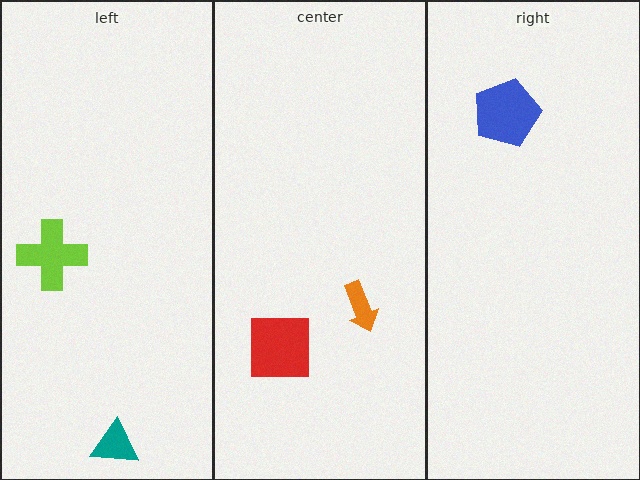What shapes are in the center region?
The orange arrow, the red square.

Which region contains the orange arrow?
The center region.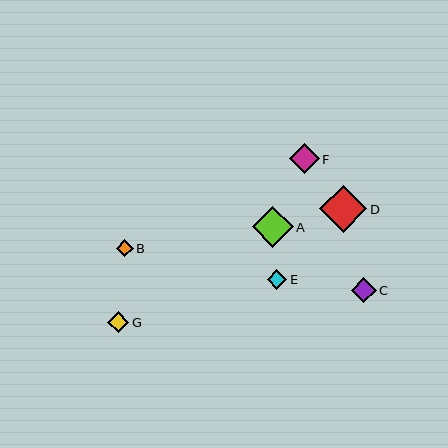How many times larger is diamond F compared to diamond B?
Diamond F is approximately 1.7 times the size of diamond B.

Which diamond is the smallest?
Diamond B is the smallest with a size of approximately 17 pixels.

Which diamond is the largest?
Diamond D is the largest with a size of approximately 47 pixels.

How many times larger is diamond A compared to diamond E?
Diamond A is approximately 2.1 times the size of diamond E.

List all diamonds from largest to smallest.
From largest to smallest: D, A, F, C, G, E, B.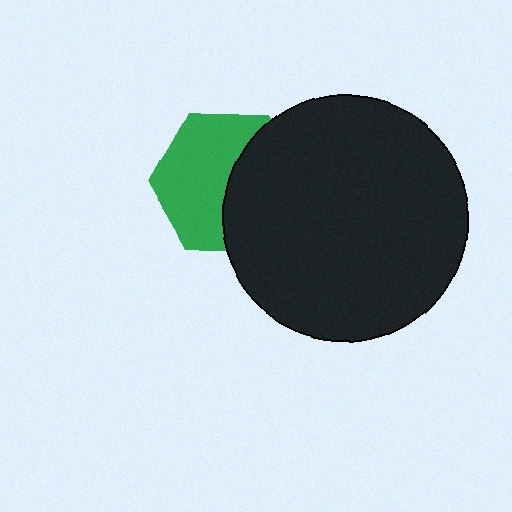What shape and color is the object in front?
The object in front is a black circle.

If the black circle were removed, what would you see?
You would see the complete green hexagon.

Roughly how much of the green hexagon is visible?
About half of it is visible (roughly 57%).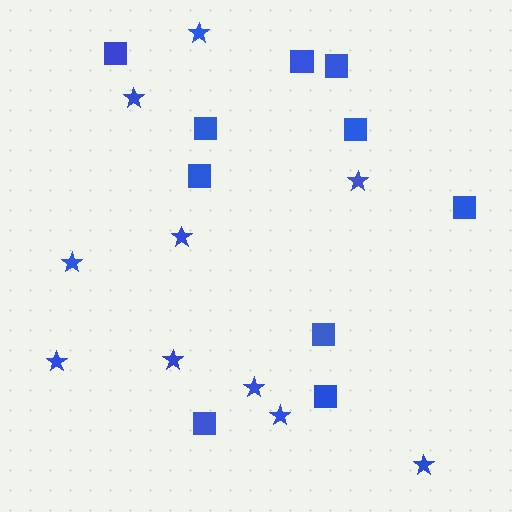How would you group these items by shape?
There are 2 groups: one group of stars (10) and one group of squares (10).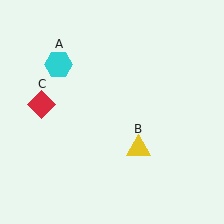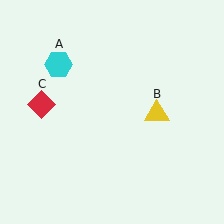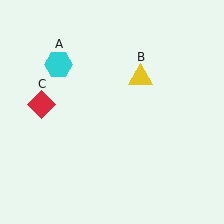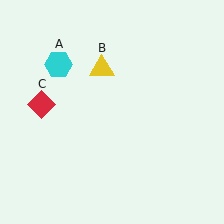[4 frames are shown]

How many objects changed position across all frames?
1 object changed position: yellow triangle (object B).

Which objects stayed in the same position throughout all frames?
Cyan hexagon (object A) and red diamond (object C) remained stationary.